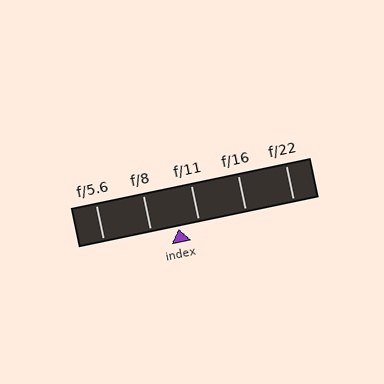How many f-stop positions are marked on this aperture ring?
There are 5 f-stop positions marked.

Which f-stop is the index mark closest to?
The index mark is closest to f/11.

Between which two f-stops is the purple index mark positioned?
The index mark is between f/8 and f/11.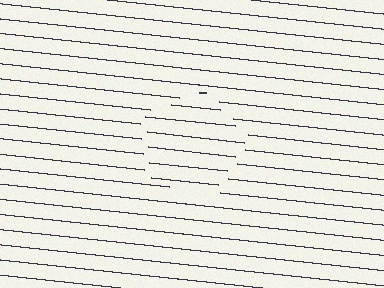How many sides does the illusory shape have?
5 sides — the line-ends trace a pentagon.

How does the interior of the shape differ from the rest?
The interior of the shape contains the same grating, shifted by half a period — the contour is defined by the phase discontinuity where line-ends from the inner and outer gratings abut.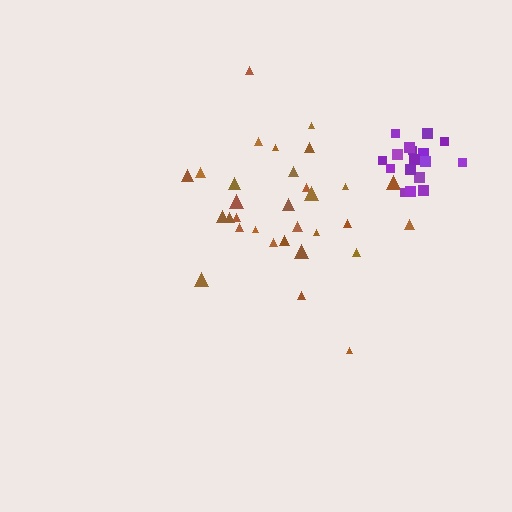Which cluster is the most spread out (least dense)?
Brown.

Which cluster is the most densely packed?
Purple.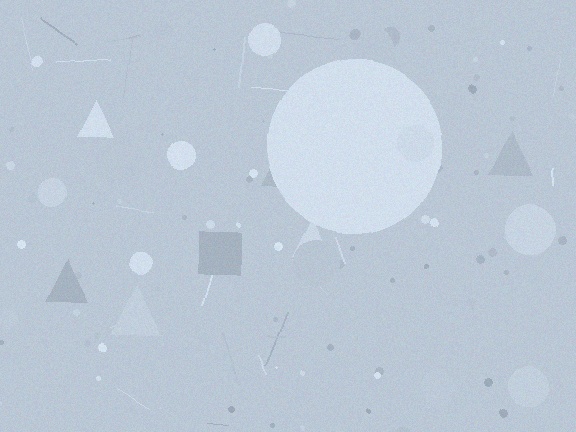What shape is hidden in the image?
A circle is hidden in the image.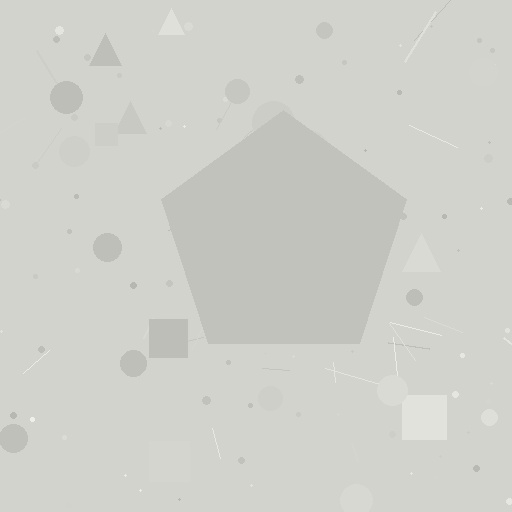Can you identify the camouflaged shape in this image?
The camouflaged shape is a pentagon.